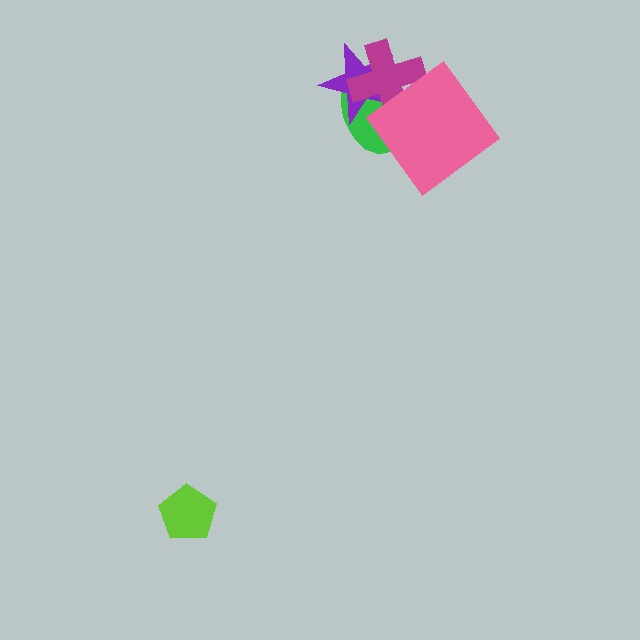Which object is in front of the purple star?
The magenta cross is in front of the purple star.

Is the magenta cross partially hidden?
Yes, it is partially covered by another shape.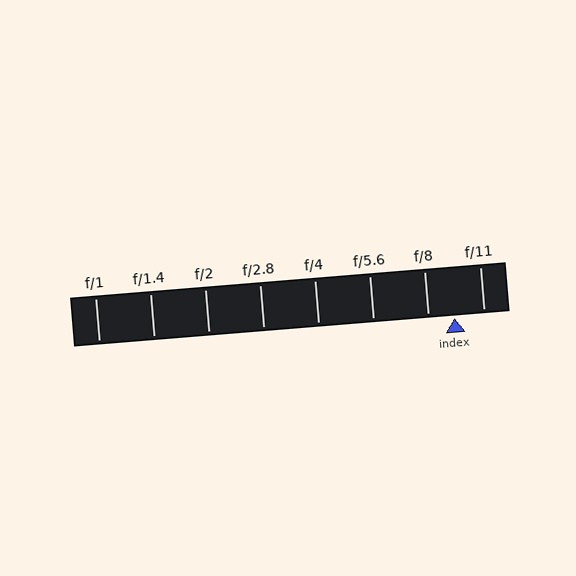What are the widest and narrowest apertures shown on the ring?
The widest aperture shown is f/1 and the narrowest is f/11.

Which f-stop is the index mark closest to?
The index mark is closest to f/8.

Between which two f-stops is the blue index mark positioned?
The index mark is between f/8 and f/11.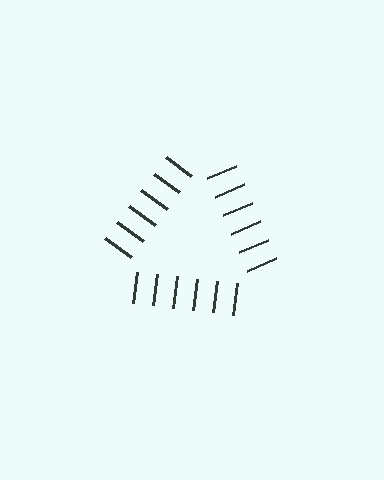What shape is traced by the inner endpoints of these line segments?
An illusory triangle — the line segments terminate on its edges but no continuous stroke is drawn.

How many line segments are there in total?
18 — 6 along each of the 3 edges.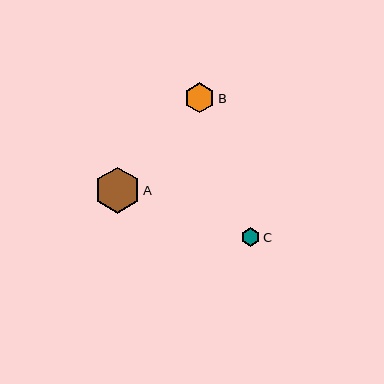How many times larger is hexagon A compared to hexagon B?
Hexagon A is approximately 1.6 times the size of hexagon B.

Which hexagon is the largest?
Hexagon A is the largest with a size of approximately 46 pixels.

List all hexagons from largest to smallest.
From largest to smallest: A, B, C.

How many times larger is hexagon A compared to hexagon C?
Hexagon A is approximately 2.5 times the size of hexagon C.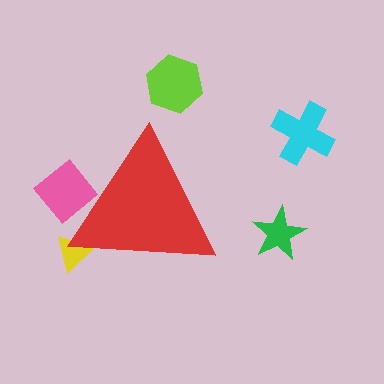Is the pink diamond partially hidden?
Yes, the pink diamond is partially hidden behind the red triangle.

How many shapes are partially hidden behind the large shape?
2 shapes are partially hidden.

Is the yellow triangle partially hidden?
Yes, the yellow triangle is partially hidden behind the red triangle.